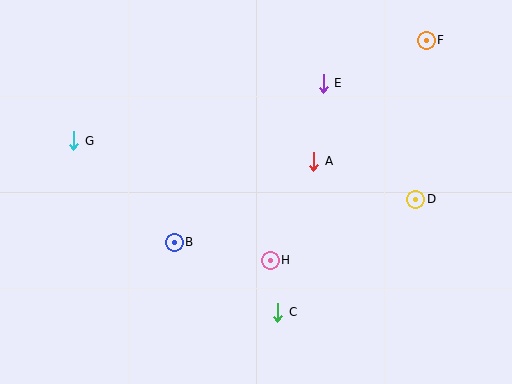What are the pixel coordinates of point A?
Point A is at (314, 161).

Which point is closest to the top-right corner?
Point F is closest to the top-right corner.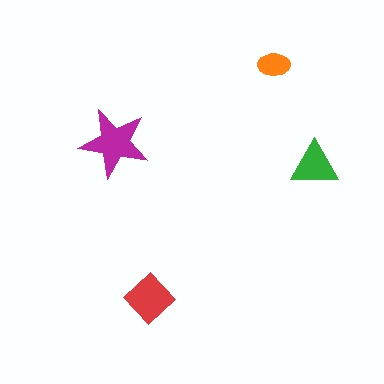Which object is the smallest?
The orange ellipse.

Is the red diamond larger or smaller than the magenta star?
Smaller.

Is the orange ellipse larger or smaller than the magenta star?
Smaller.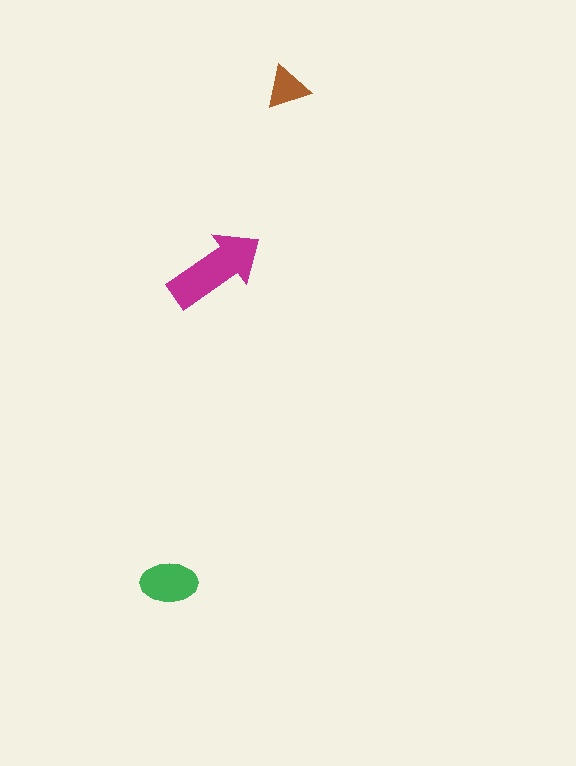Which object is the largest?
The magenta arrow.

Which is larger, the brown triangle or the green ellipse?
The green ellipse.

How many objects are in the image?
There are 3 objects in the image.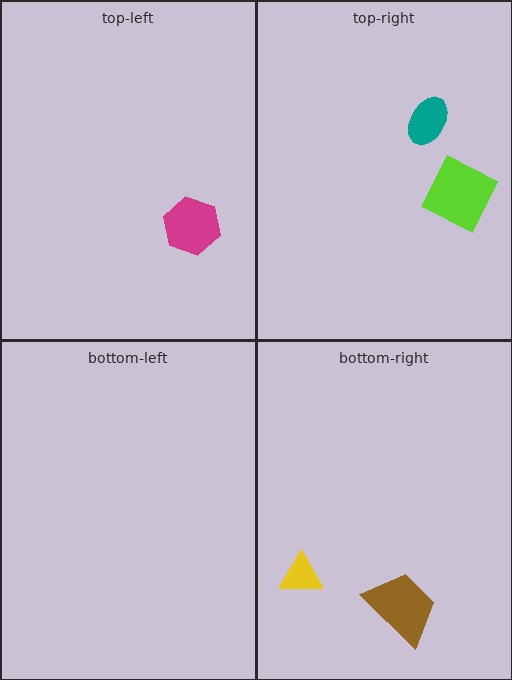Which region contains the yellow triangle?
The bottom-right region.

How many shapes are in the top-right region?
2.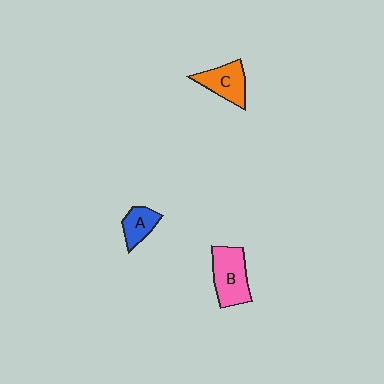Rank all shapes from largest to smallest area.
From largest to smallest: B (pink), C (orange), A (blue).